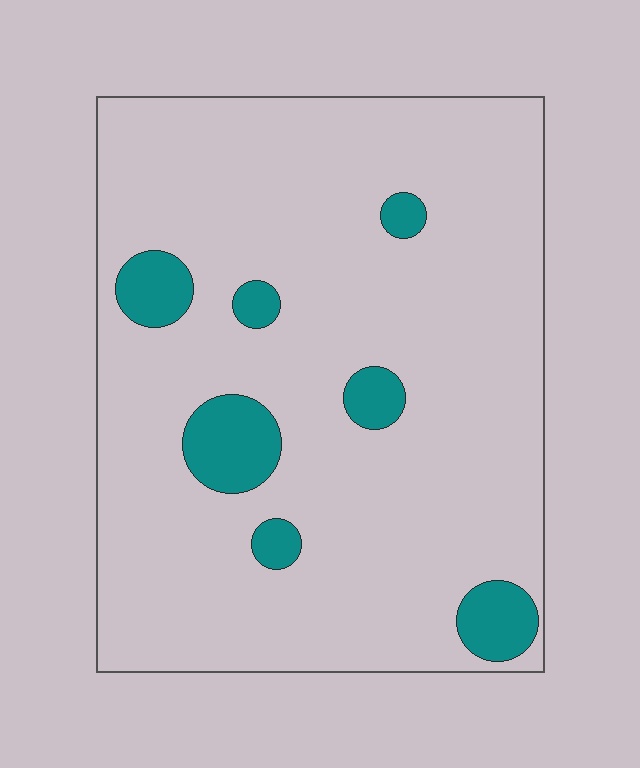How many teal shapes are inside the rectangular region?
7.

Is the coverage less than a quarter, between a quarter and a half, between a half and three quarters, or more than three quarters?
Less than a quarter.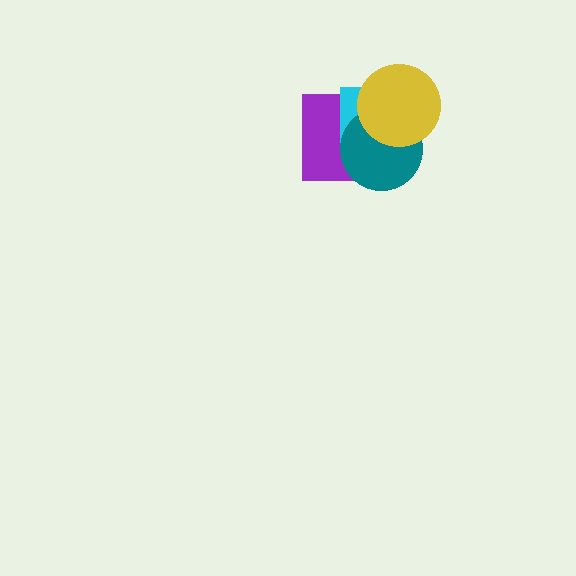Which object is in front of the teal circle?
The yellow circle is in front of the teal circle.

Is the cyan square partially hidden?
Yes, it is partially covered by another shape.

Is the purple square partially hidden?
Yes, it is partially covered by another shape.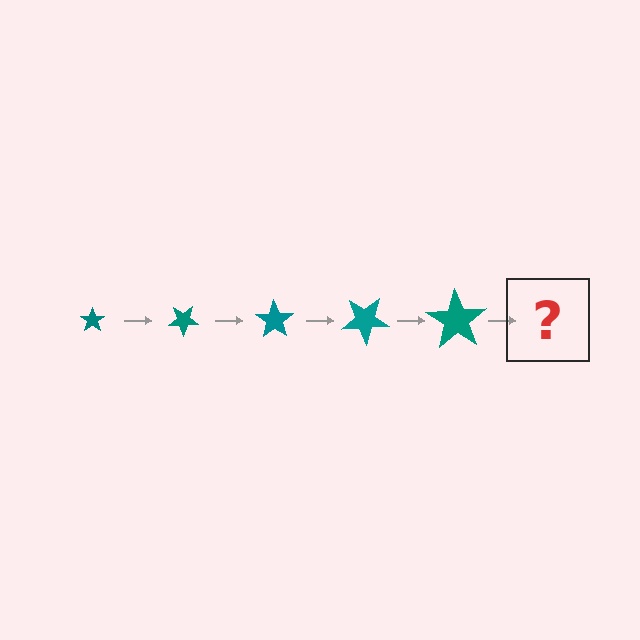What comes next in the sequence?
The next element should be a star, larger than the previous one and rotated 175 degrees from the start.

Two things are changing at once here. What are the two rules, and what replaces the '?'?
The two rules are that the star grows larger each step and it rotates 35 degrees each step. The '?' should be a star, larger than the previous one and rotated 175 degrees from the start.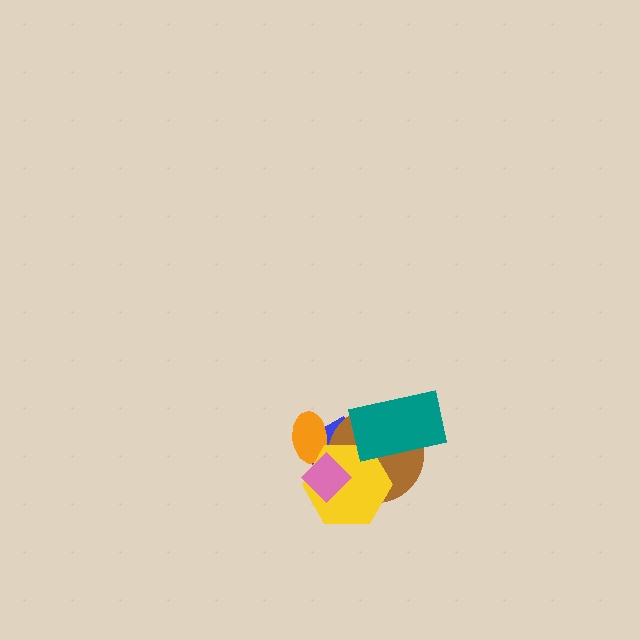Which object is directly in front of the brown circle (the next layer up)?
The yellow hexagon is directly in front of the brown circle.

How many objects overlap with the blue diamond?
5 objects overlap with the blue diamond.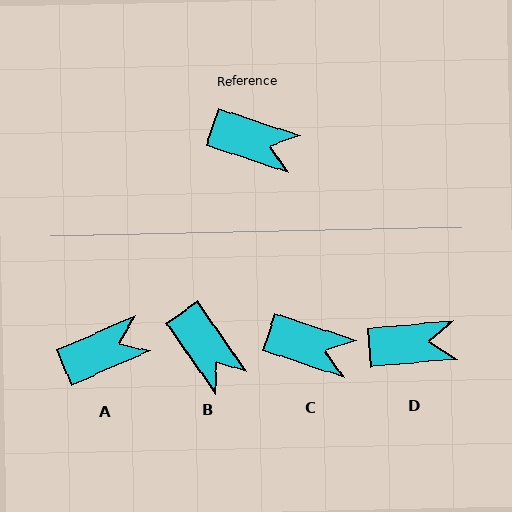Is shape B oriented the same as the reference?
No, it is off by about 37 degrees.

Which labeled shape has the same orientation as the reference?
C.